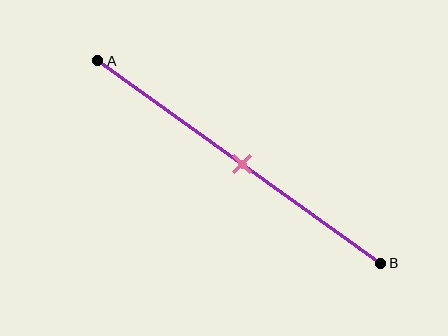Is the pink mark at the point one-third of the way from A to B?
No, the mark is at about 50% from A, not at the 33% one-third point.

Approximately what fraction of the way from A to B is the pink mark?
The pink mark is approximately 50% of the way from A to B.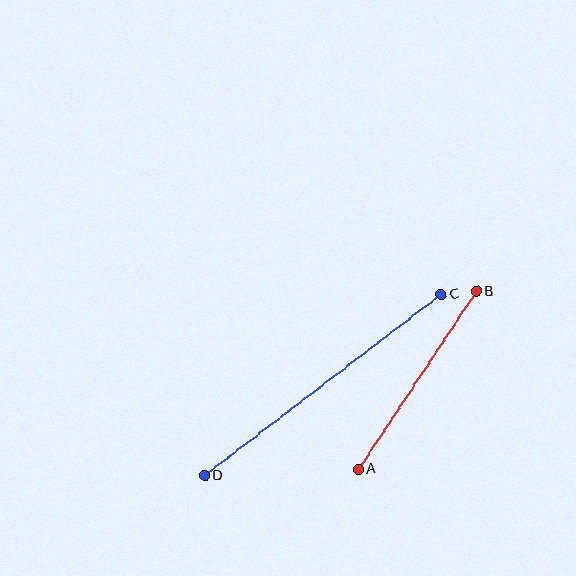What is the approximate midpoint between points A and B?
The midpoint is at approximately (417, 380) pixels.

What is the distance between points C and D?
The distance is approximately 298 pixels.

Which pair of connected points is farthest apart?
Points C and D are farthest apart.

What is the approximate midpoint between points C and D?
The midpoint is at approximately (323, 385) pixels.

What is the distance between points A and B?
The distance is approximately 213 pixels.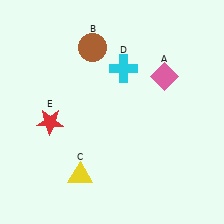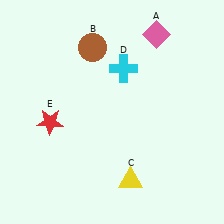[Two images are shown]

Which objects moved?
The objects that moved are: the pink diamond (A), the yellow triangle (C).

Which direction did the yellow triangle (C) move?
The yellow triangle (C) moved right.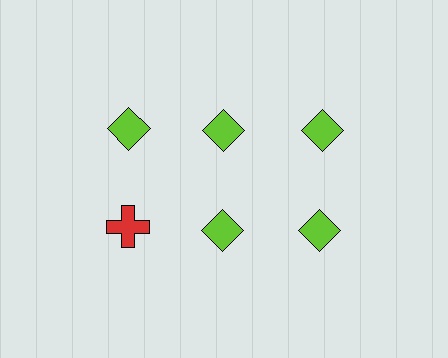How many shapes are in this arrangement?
There are 6 shapes arranged in a grid pattern.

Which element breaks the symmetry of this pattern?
The red cross in the second row, leftmost column breaks the symmetry. All other shapes are lime diamonds.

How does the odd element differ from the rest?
It differs in both color (red instead of lime) and shape (cross instead of diamond).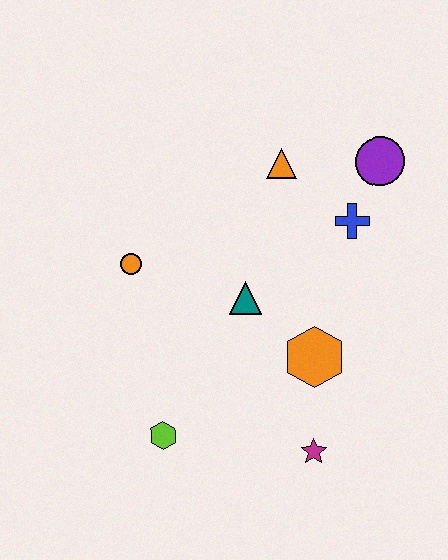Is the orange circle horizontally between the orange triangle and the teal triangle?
No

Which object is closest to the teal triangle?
The orange hexagon is closest to the teal triangle.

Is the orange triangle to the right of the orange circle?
Yes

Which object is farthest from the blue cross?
The lime hexagon is farthest from the blue cross.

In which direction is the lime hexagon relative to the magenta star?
The lime hexagon is to the left of the magenta star.